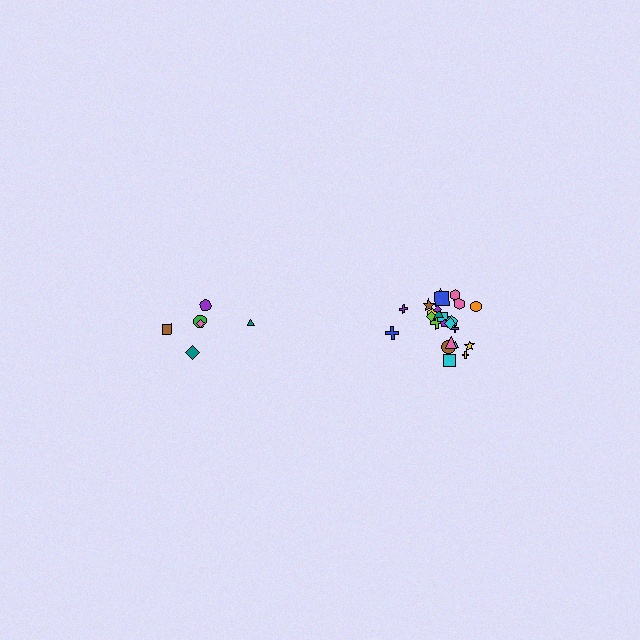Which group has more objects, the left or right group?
The right group.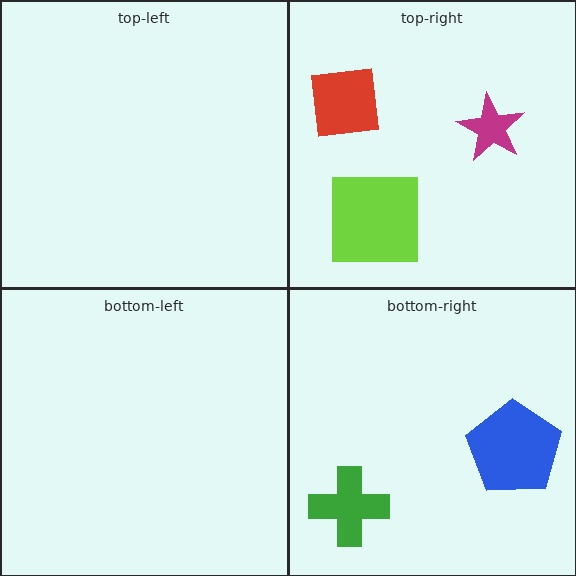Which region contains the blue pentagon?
The bottom-right region.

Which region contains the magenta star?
The top-right region.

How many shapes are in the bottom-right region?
2.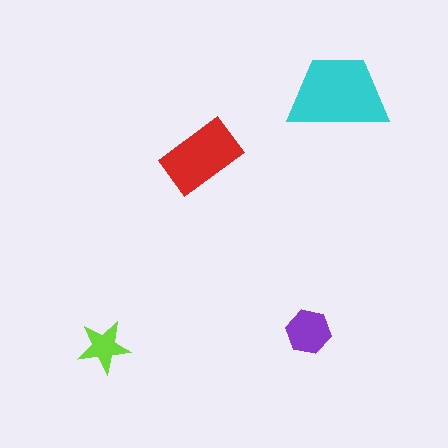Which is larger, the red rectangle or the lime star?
The red rectangle.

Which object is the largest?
The cyan trapezoid.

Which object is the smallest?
The lime star.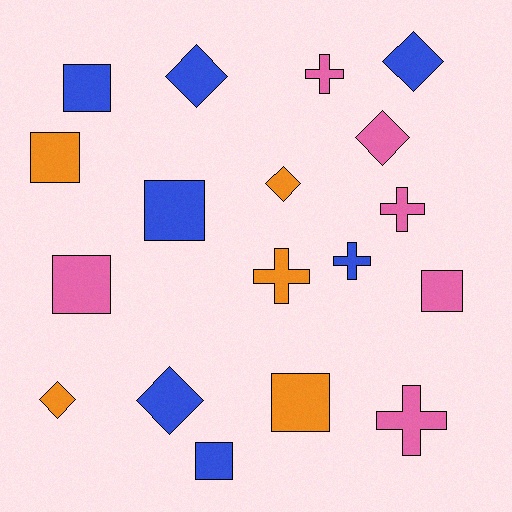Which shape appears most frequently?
Square, with 7 objects.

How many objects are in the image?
There are 18 objects.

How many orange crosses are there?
There is 1 orange cross.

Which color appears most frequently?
Blue, with 7 objects.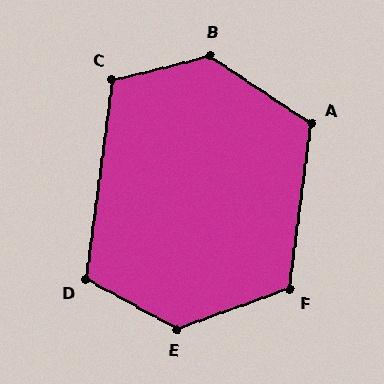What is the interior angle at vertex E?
Approximately 132 degrees (obtuse).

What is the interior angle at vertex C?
Approximately 112 degrees (obtuse).